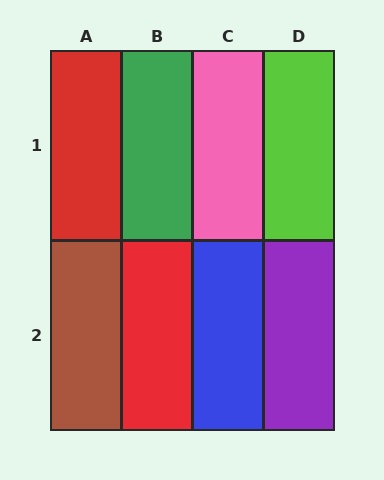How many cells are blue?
1 cell is blue.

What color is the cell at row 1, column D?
Lime.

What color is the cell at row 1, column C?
Pink.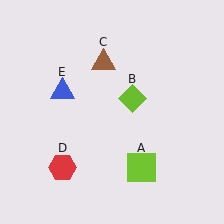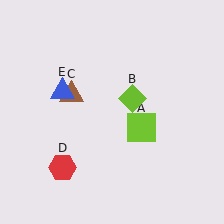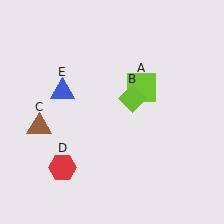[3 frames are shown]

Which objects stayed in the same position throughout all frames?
Lime diamond (object B) and red hexagon (object D) and blue triangle (object E) remained stationary.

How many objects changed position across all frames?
2 objects changed position: lime square (object A), brown triangle (object C).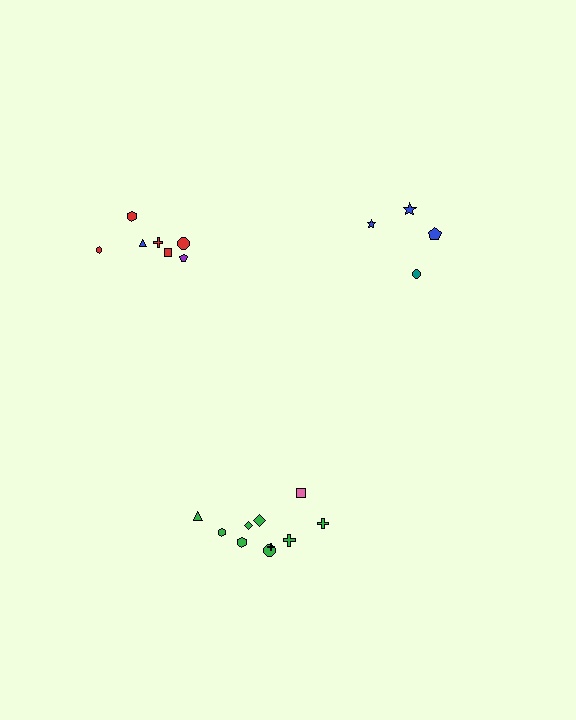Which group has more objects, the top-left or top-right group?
The top-left group.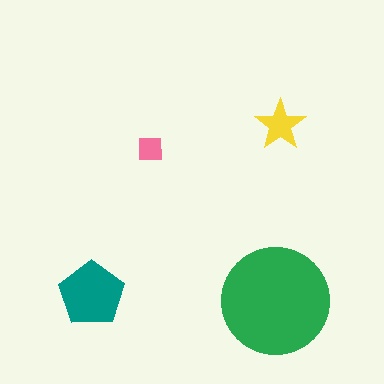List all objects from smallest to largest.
The pink square, the yellow star, the teal pentagon, the green circle.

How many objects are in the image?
There are 4 objects in the image.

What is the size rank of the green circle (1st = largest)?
1st.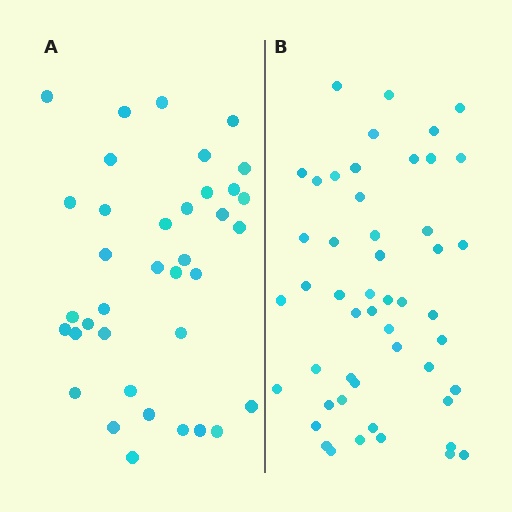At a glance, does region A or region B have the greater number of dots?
Region B (the right region) has more dots.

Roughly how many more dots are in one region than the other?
Region B has approximately 15 more dots than region A.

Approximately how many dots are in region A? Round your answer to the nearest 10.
About 40 dots. (The exact count is 37, which rounds to 40.)